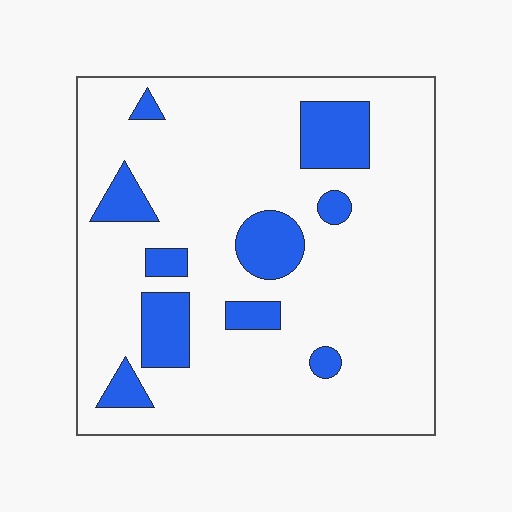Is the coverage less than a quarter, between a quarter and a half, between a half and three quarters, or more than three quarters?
Less than a quarter.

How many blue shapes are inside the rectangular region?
10.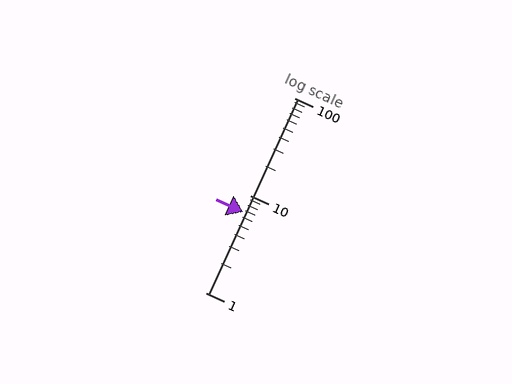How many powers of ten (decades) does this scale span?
The scale spans 2 decades, from 1 to 100.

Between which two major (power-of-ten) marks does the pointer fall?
The pointer is between 1 and 10.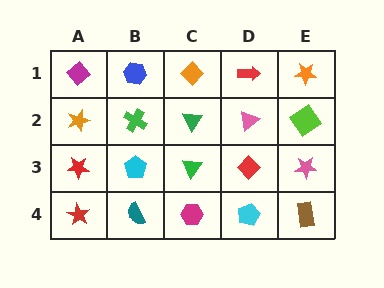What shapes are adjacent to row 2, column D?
A red arrow (row 1, column D), a red diamond (row 3, column D), a green triangle (row 2, column C), a lime diamond (row 2, column E).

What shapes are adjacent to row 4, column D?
A red diamond (row 3, column D), a magenta hexagon (row 4, column C), a brown rectangle (row 4, column E).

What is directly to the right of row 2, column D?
A lime diamond.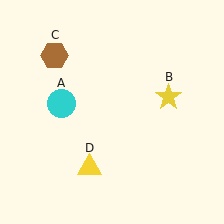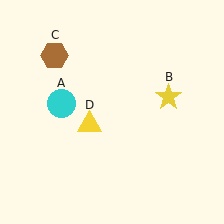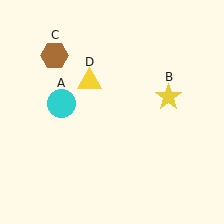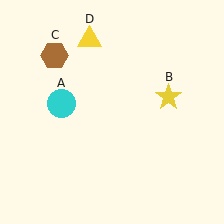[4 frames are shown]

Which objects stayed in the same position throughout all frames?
Cyan circle (object A) and yellow star (object B) and brown hexagon (object C) remained stationary.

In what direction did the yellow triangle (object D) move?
The yellow triangle (object D) moved up.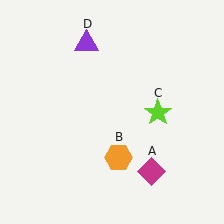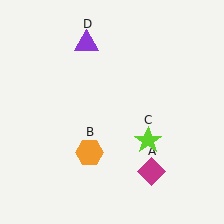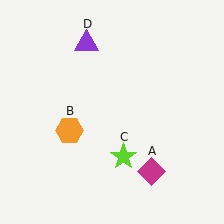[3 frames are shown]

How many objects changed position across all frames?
2 objects changed position: orange hexagon (object B), lime star (object C).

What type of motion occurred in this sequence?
The orange hexagon (object B), lime star (object C) rotated clockwise around the center of the scene.